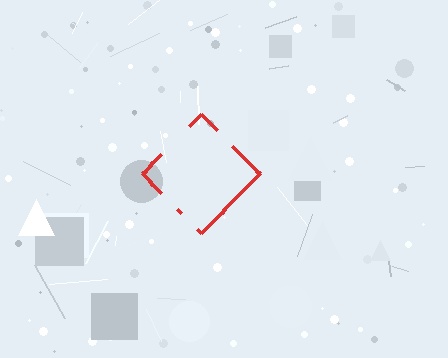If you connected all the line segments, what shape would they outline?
They would outline a diamond.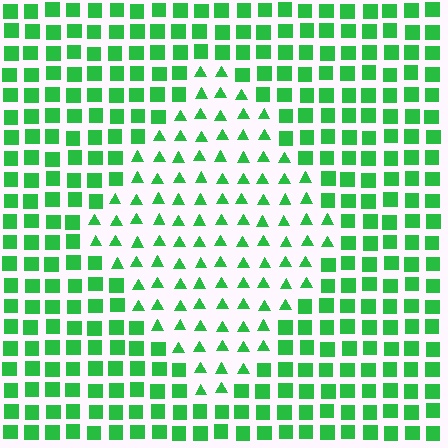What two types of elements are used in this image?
The image uses triangles inside the diamond region and squares outside it.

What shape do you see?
I see a diamond.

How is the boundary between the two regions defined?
The boundary is defined by a change in element shape: triangles inside vs. squares outside. All elements share the same color and spacing.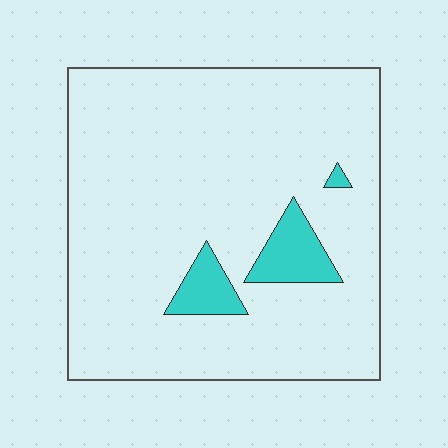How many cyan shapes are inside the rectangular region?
3.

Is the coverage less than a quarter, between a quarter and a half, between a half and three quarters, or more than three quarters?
Less than a quarter.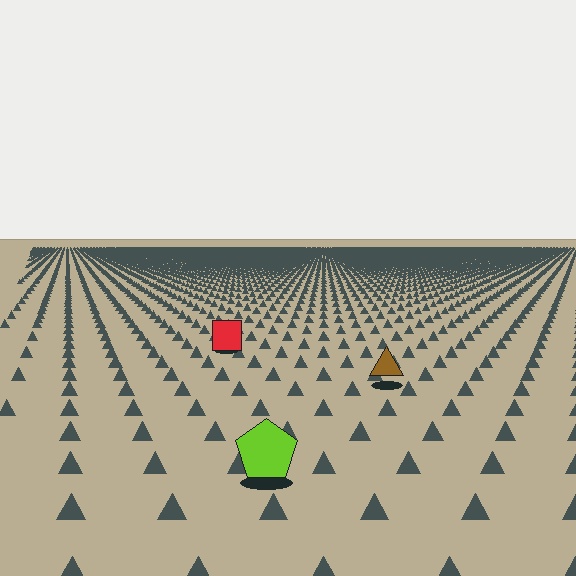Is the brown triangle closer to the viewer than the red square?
Yes. The brown triangle is closer — you can tell from the texture gradient: the ground texture is coarser near it.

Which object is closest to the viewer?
The lime pentagon is closest. The texture marks near it are larger and more spread out.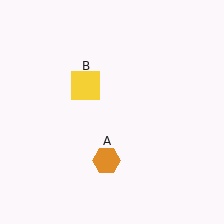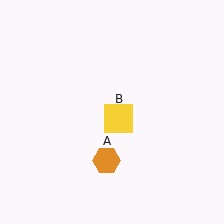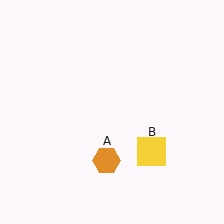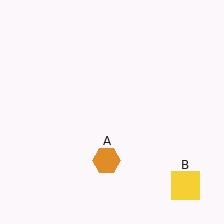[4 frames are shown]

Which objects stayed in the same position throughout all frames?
Orange hexagon (object A) remained stationary.